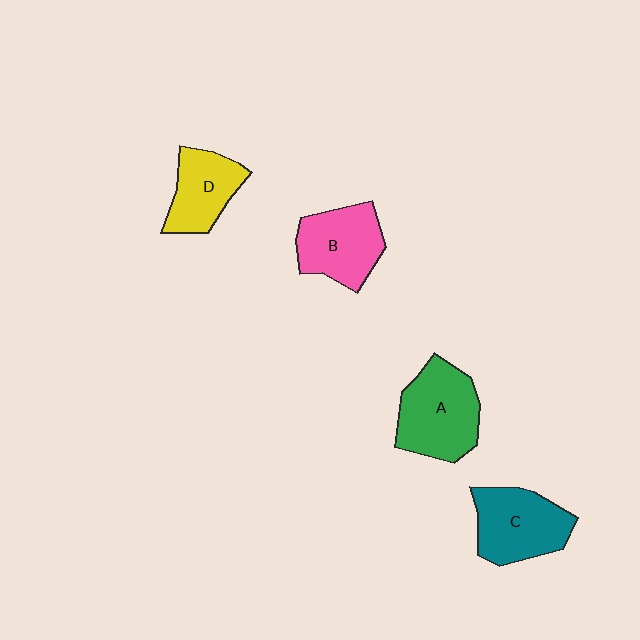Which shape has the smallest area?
Shape D (yellow).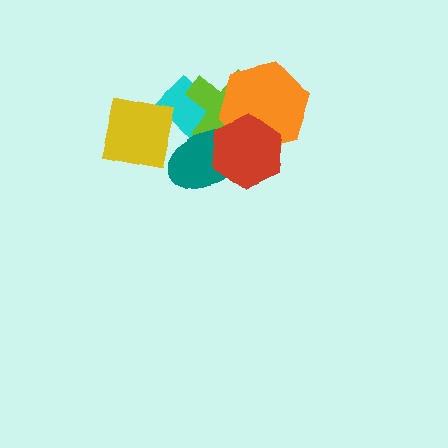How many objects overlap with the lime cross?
4 objects overlap with the lime cross.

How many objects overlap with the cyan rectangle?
3 objects overlap with the cyan rectangle.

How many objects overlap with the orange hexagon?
3 objects overlap with the orange hexagon.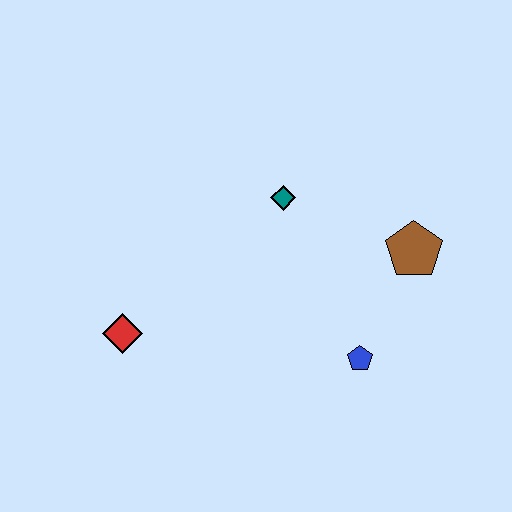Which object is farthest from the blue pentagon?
The red diamond is farthest from the blue pentagon.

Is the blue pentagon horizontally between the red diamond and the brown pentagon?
Yes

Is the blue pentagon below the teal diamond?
Yes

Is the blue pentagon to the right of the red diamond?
Yes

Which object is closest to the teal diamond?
The brown pentagon is closest to the teal diamond.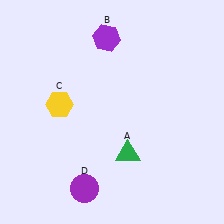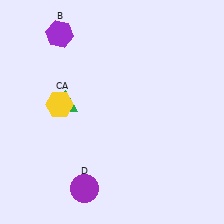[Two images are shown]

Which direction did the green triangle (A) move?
The green triangle (A) moved left.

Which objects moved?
The objects that moved are: the green triangle (A), the purple hexagon (B).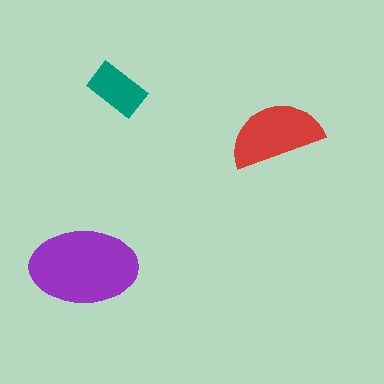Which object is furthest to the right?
The red semicircle is rightmost.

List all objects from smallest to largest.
The teal rectangle, the red semicircle, the purple ellipse.